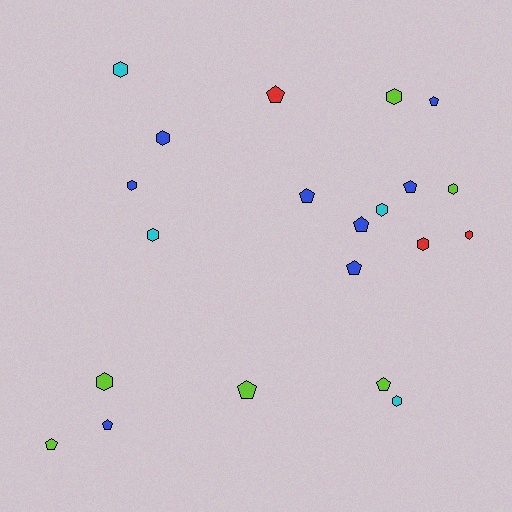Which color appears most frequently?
Blue, with 8 objects.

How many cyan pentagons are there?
There are no cyan pentagons.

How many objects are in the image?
There are 21 objects.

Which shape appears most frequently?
Hexagon, with 11 objects.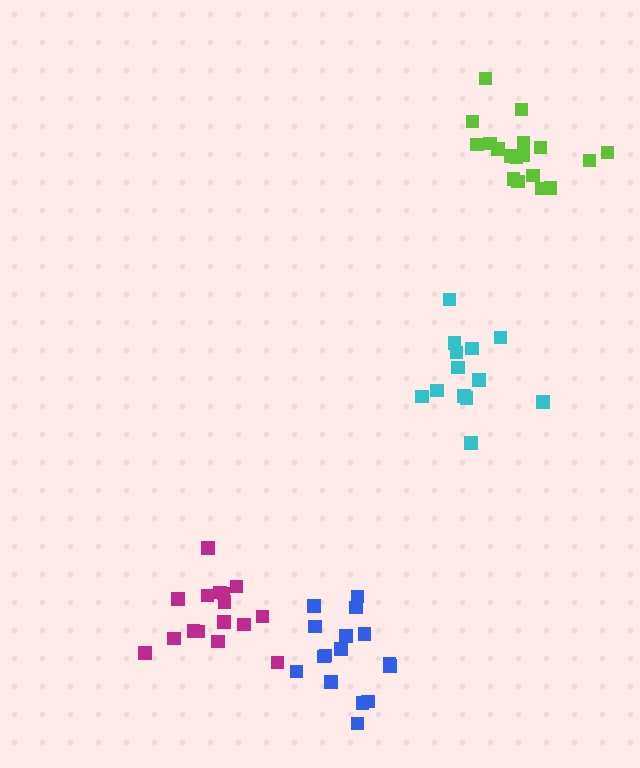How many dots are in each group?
Group 1: 16 dots, Group 2: 13 dots, Group 3: 18 dots, Group 4: 16 dots (63 total).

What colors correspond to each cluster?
The clusters are colored: magenta, cyan, lime, blue.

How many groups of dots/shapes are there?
There are 4 groups.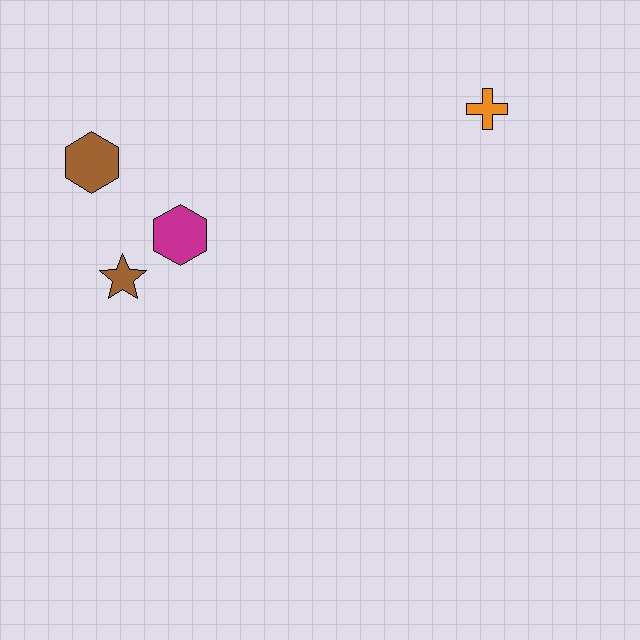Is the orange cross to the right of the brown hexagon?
Yes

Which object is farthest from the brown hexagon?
The orange cross is farthest from the brown hexagon.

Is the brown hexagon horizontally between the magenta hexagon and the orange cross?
No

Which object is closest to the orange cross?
The magenta hexagon is closest to the orange cross.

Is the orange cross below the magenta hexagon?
No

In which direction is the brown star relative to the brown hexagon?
The brown star is below the brown hexagon.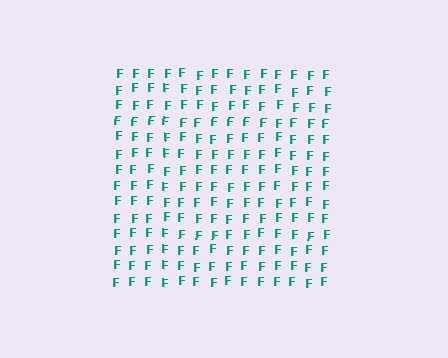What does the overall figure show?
The overall figure shows a square.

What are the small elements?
The small elements are letter F's.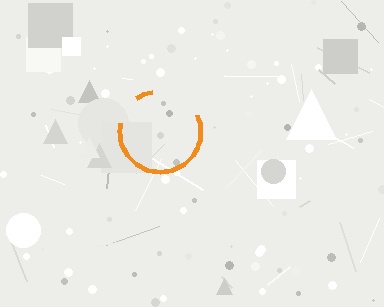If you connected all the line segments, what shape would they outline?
They would outline a circle.